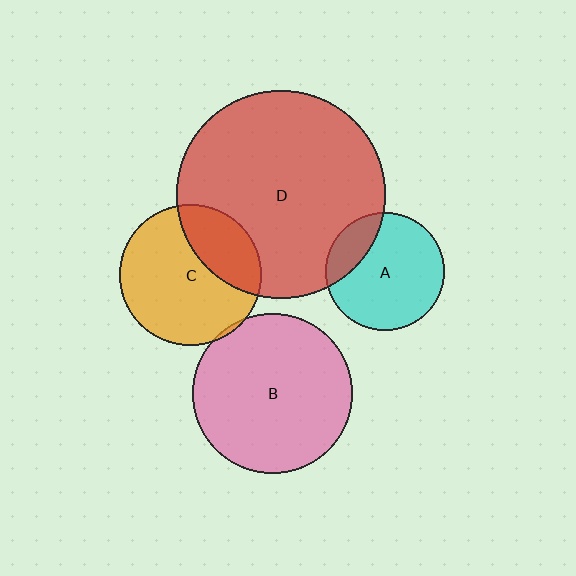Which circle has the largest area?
Circle D (red).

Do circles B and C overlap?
Yes.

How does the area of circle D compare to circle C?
Approximately 2.2 times.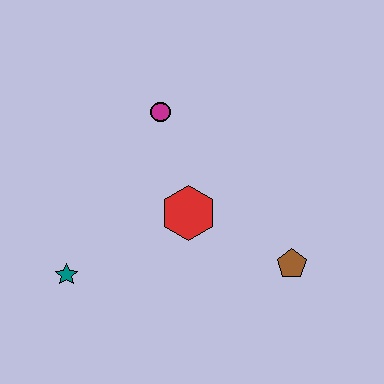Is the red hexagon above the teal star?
Yes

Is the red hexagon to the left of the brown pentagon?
Yes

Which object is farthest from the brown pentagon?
The teal star is farthest from the brown pentagon.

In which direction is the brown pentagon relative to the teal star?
The brown pentagon is to the right of the teal star.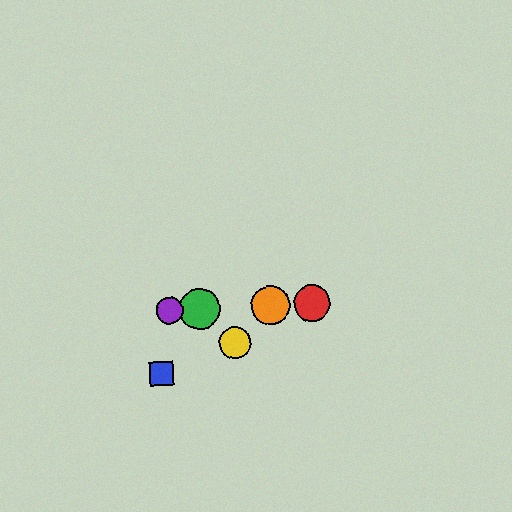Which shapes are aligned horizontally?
The red circle, the green circle, the purple circle, the orange circle are aligned horizontally.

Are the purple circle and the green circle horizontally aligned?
Yes, both are at y≈311.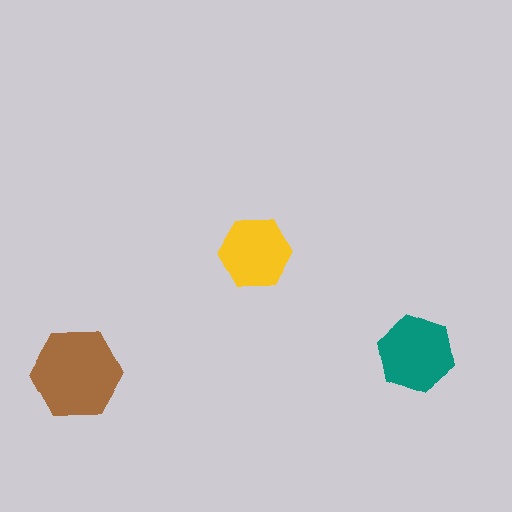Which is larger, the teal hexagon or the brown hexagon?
The brown one.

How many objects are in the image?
There are 3 objects in the image.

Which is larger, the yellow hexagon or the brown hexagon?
The brown one.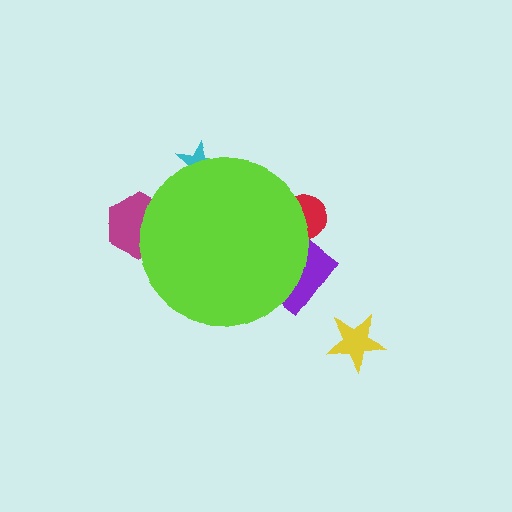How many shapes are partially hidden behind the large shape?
4 shapes are partially hidden.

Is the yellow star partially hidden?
No, the yellow star is fully visible.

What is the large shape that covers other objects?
A lime circle.